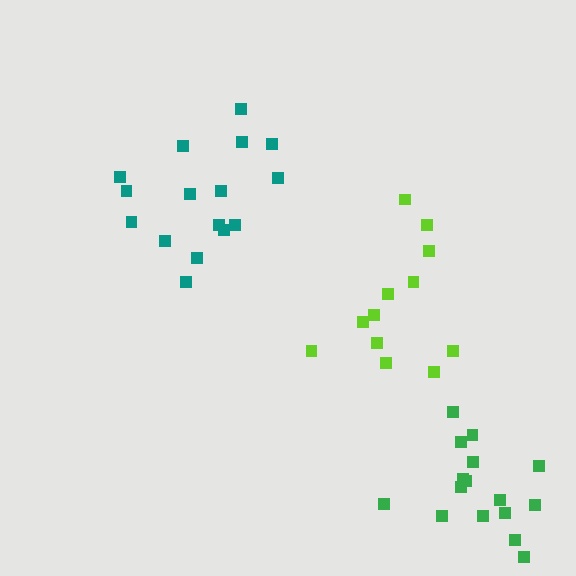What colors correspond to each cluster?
The clusters are colored: teal, green, lime.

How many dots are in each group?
Group 1: 16 dots, Group 2: 16 dots, Group 3: 12 dots (44 total).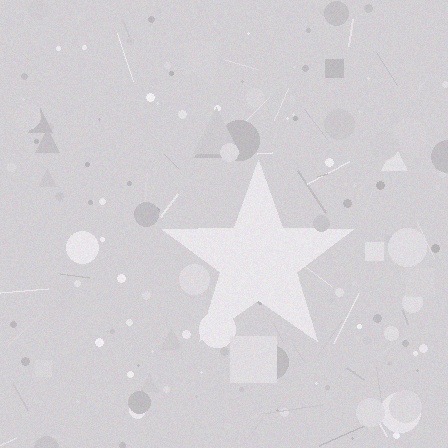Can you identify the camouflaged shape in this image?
The camouflaged shape is a star.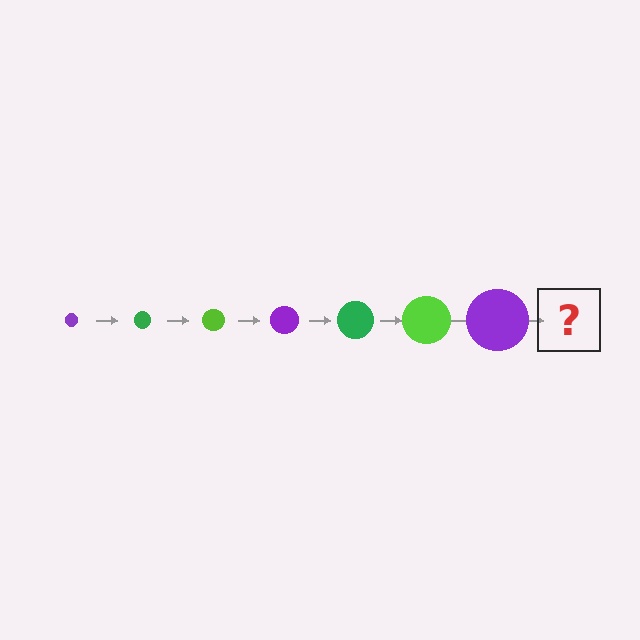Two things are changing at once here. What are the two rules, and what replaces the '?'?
The two rules are that the circle grows larger each step and the color cycles through purple, green, and lime. The '?' should be a green circle, larger than the previous one.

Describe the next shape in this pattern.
It should be a green circle, larger than the previous one.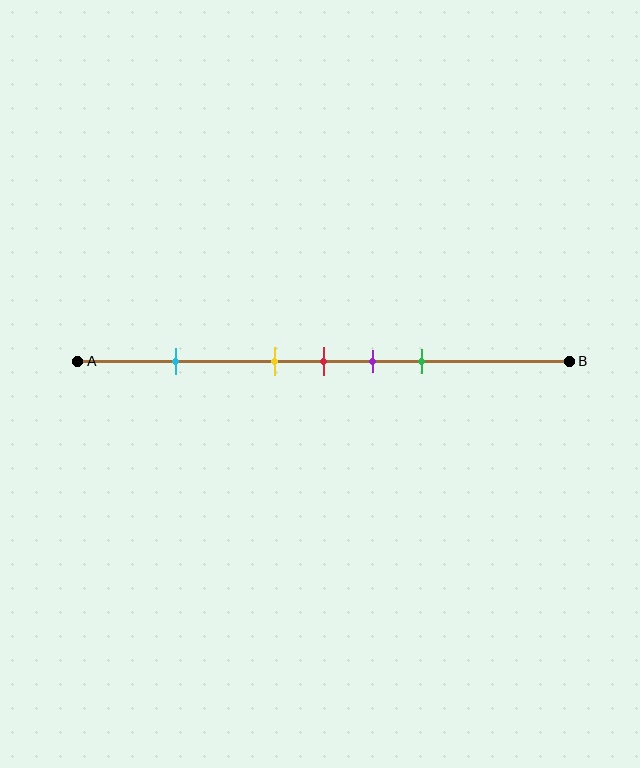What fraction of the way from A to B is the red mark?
The red mark is approximately 50% (0.5) of the way from A to B.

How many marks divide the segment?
There are 5 marks dividing the segment.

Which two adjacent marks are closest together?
The yellow and red marks are the closest adjacent pair.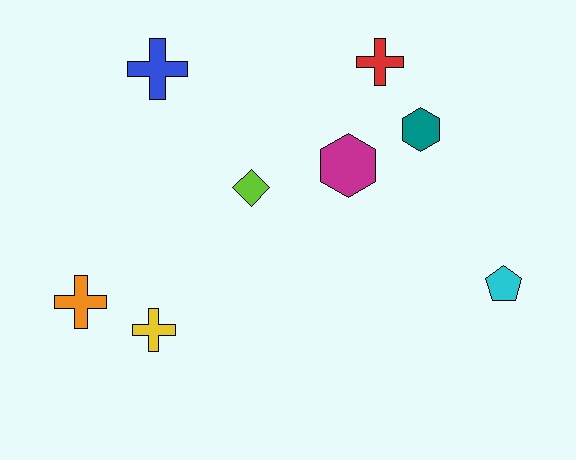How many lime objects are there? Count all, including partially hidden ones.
There is 1 lime object.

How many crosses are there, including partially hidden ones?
There are 4 crosses.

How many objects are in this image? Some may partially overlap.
There are 8 objects.